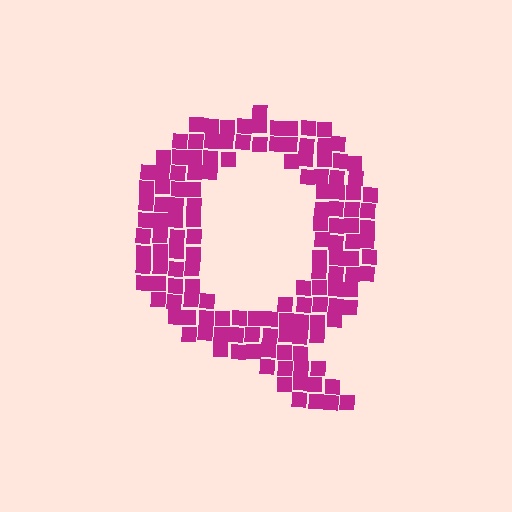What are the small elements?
The small elements are squares.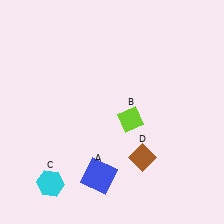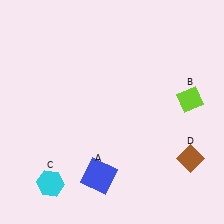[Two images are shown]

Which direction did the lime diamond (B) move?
The lime diamond (B) moved right.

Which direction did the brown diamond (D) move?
The brown diamond (D) moved right.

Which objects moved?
The objects that moved are: the lime diamond (B), the brown diamond (D).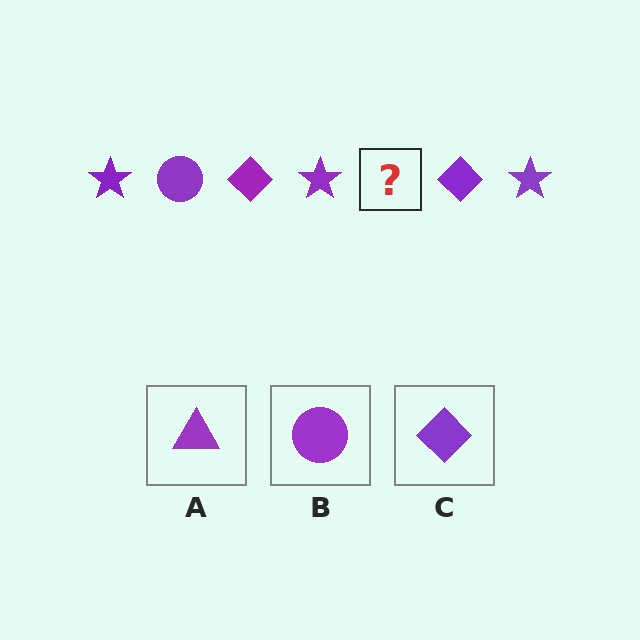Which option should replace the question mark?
Option B.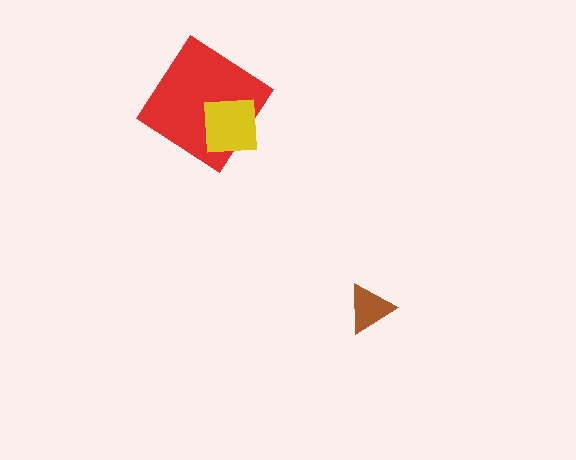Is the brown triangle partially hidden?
No, no other shape covers it.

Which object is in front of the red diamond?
The yellow square is in front of the red diamond.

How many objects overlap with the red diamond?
1 object overlaps with the red diamond.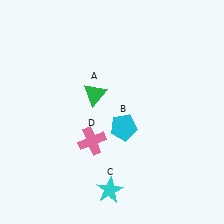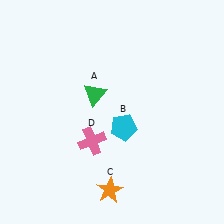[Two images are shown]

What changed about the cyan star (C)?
In Image 1, C is cyan. In Image 2, it changed to orange.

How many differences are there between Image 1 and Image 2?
There is 1 difference between the two images.